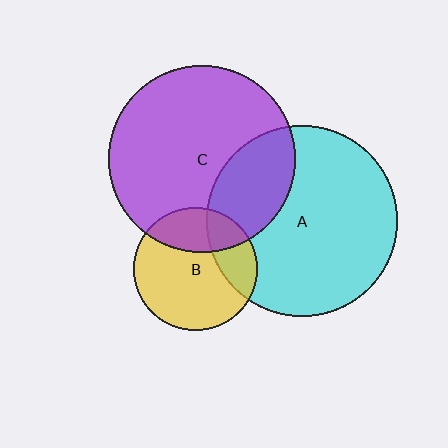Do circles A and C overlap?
Yes.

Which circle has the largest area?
Circle A (cyan).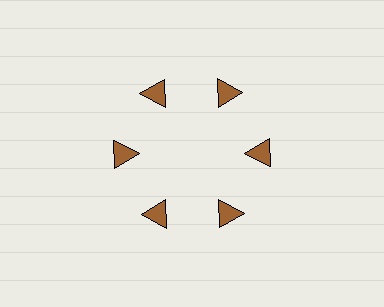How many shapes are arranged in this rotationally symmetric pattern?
There are 6 shapes, arranged in 6 groups of 1.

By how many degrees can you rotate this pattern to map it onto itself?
The pattern maps onto itself every 60 degrees of rotation.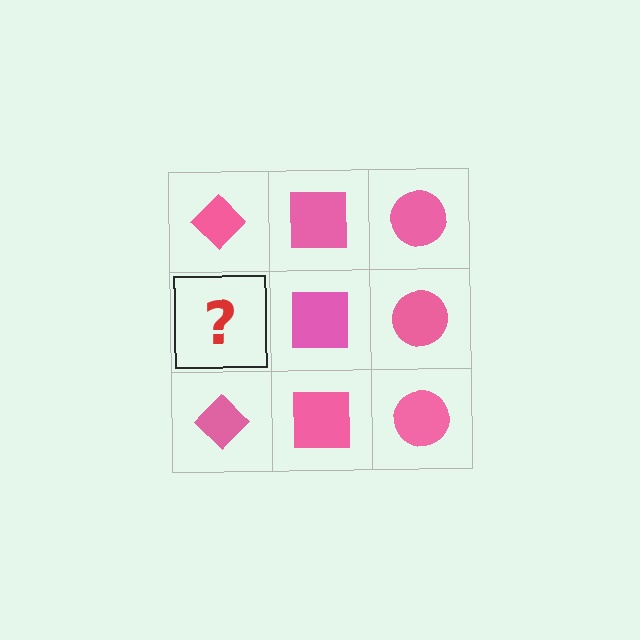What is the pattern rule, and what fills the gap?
The rule is that each column has a consistent shape. The gap should be filled with a pink diamond.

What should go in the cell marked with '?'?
The missing cell should contain a pink diamond.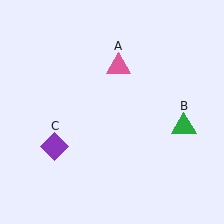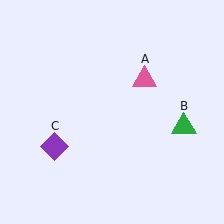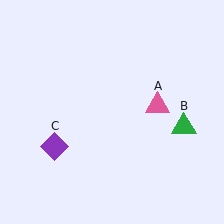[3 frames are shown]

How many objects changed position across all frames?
1 object changed position: pink triangle (object A).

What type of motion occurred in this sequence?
The pink triangle (object A) rotated clockwise around the center of the scene.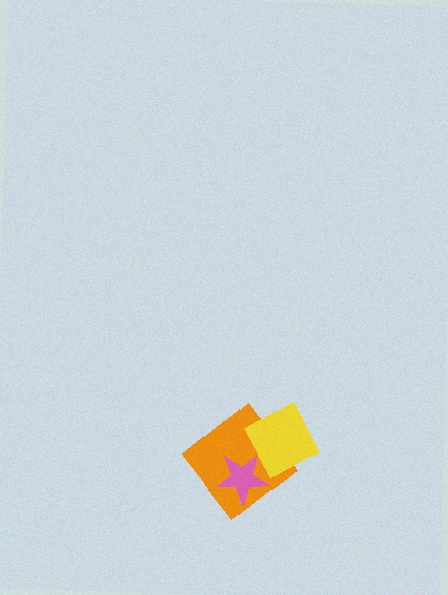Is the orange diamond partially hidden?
Yes, it is partially covered by another shape.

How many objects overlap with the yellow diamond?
2 objects overlap with the yellow diamond.